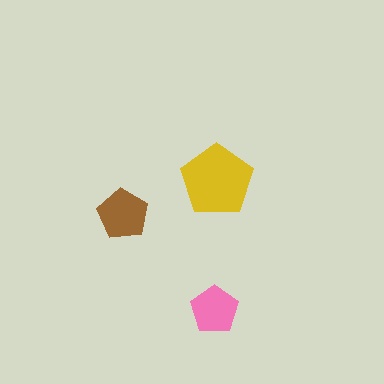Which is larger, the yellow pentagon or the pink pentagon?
The yellow one.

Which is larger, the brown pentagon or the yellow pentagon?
The yellow one.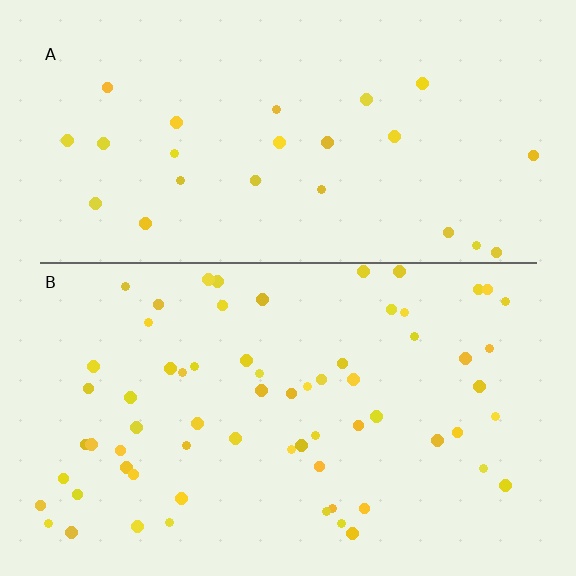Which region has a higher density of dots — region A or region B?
B (the bottom).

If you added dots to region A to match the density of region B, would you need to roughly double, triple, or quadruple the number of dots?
Approximately triple.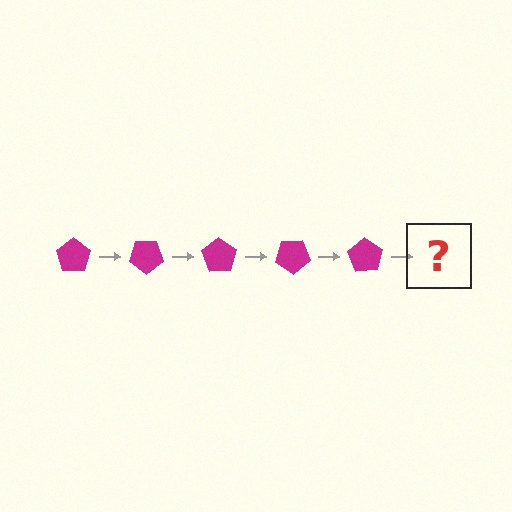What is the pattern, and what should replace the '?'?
The pattern is that the pentagon rotates 35 degrees each step. The '?' should be a magenta pentagon rotated 175 degrees.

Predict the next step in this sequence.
The next step is a magenta pentagon rotated 175 degrees.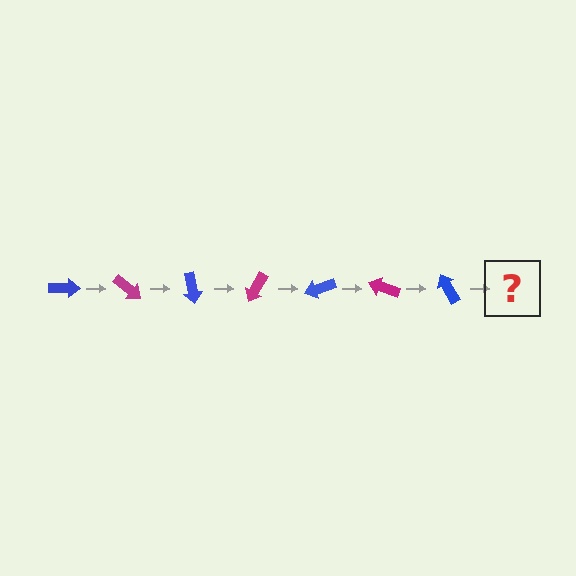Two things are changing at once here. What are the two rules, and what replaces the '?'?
The two rules are that it rotates 40 degrees each step and the color cycles through blue and magenta. The '?' should be a magenta arrow, rotated 280 degrees from the start.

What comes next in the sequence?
The next element should be a magenta arrow, rotated 280 degrees from the start.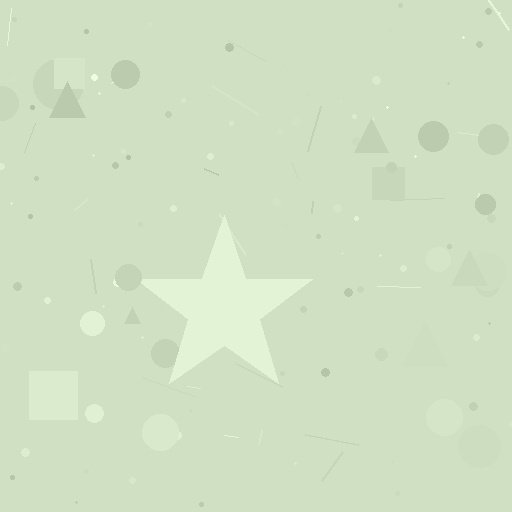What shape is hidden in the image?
A star is hidden in the image.